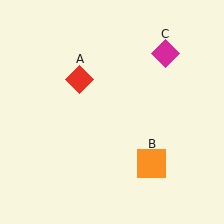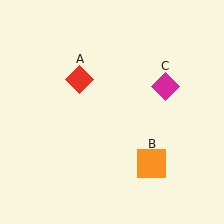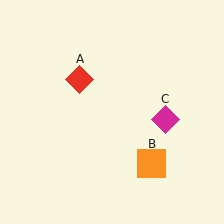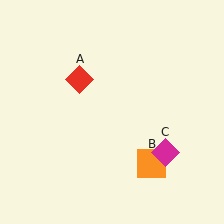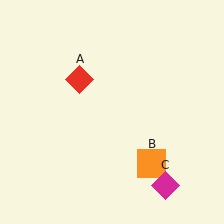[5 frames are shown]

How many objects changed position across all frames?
1 object changed position: magenta diamond (object C).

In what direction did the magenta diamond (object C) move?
The magenta diamond (object C) moved down.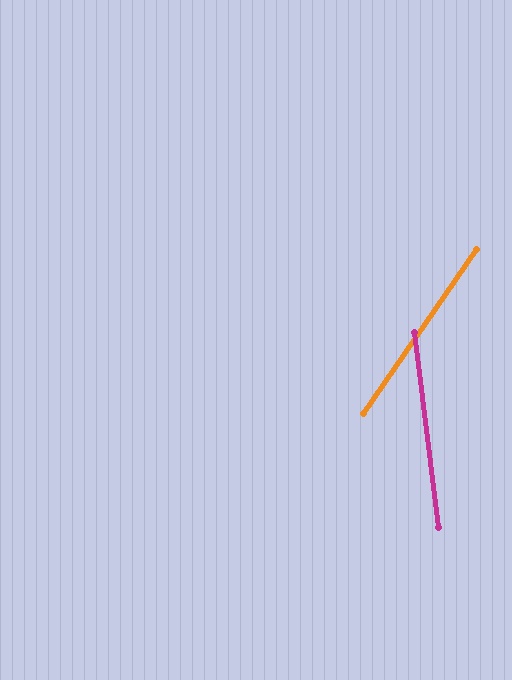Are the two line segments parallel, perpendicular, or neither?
Neither parallel nor perpendicular — they differ by about 42°.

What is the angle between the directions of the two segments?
Approximately 42 degrees.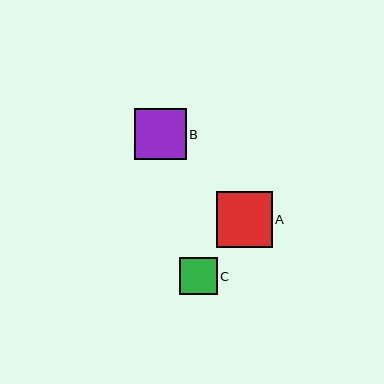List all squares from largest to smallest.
From largest to smallest: A, B, C.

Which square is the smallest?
Square C is the smallest with a size of approximately 37 pixels.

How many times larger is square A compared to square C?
Square A is approximately 1.5 times the size of square C.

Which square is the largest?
Square A is the largest with a size of approximately 56 pixels.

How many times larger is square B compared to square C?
Square B is approximately 1.4 times the size of square C.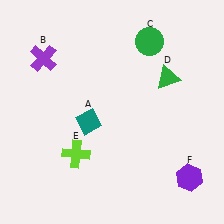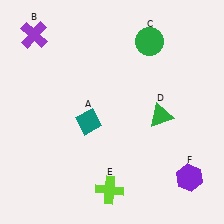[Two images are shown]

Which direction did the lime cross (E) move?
The lime cross (E) moved down.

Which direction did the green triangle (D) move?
The green triangle (D) moved down.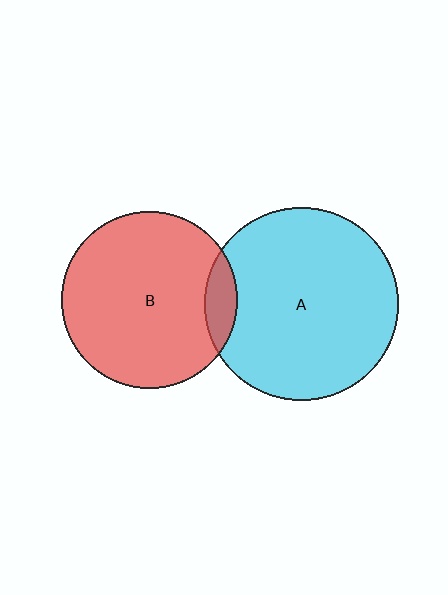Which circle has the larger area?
Circle A (cyan).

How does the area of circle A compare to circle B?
Approximately 1.2 times.